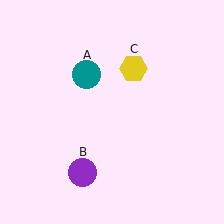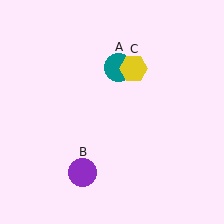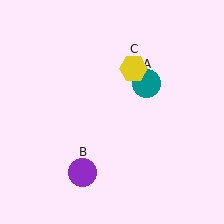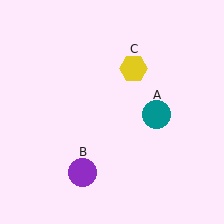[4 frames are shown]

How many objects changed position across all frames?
1 object changed position: teal circle (object A).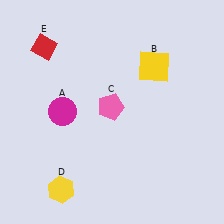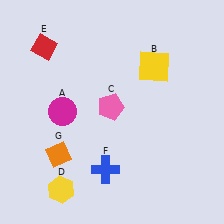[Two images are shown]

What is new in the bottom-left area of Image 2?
An orange diamond (G) was added in the bottom-left area of Image 2.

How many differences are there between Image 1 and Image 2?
There are 2 differences between the two images.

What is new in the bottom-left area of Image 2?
A blue cross (F) was added in the bottom-left area of Image 2.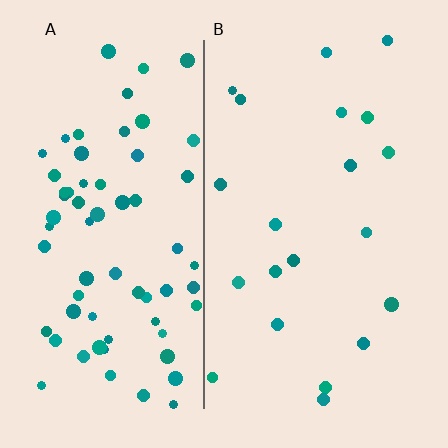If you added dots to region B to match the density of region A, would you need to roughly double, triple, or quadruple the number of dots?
Approximately triple.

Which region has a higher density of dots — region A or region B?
A (the left).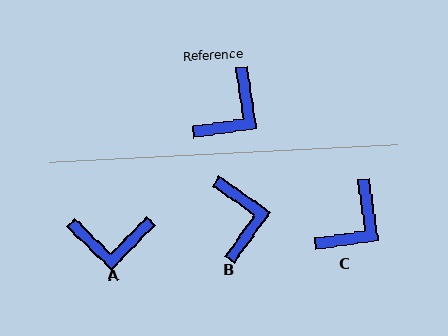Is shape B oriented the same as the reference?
No, it is off by about 47 degrees.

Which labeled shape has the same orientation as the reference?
C.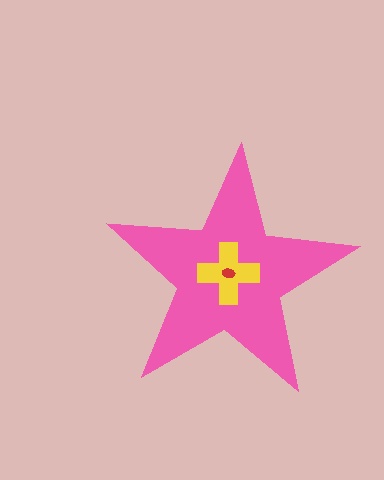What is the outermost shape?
The pink star.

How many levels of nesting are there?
3.